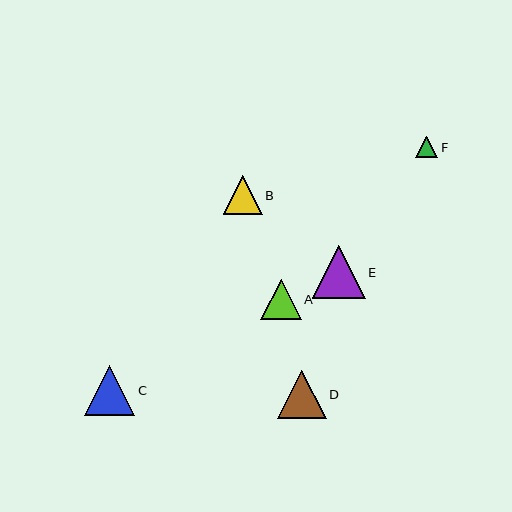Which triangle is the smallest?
Triangle F is the smallest with a size of approximately 22 pixels.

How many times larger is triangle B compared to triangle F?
Triangle B is approximately 1.8 times the size of triangle F.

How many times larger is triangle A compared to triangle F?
Triangle A is approximately 1.9 times the size of triangle F.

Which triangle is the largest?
Triangle E is the largest with a size of approximately 53 pixels.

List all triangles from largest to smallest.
From largest to smallest: E, C, D, A, B, F.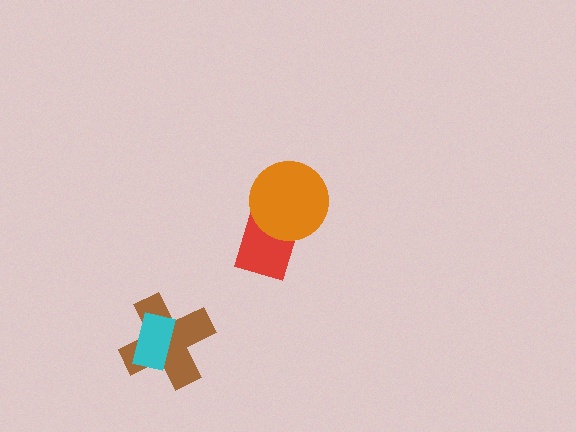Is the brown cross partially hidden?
Yes, it is partially covered by another shape.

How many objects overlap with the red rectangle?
1 object overlaps with the red rectangle.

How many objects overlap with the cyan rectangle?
1 object overlaps with the cyan rectangle.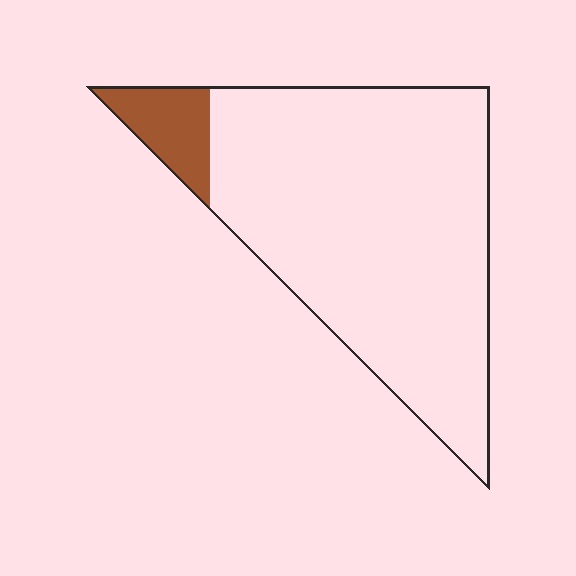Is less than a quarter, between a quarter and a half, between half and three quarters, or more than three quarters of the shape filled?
Less than a quarter.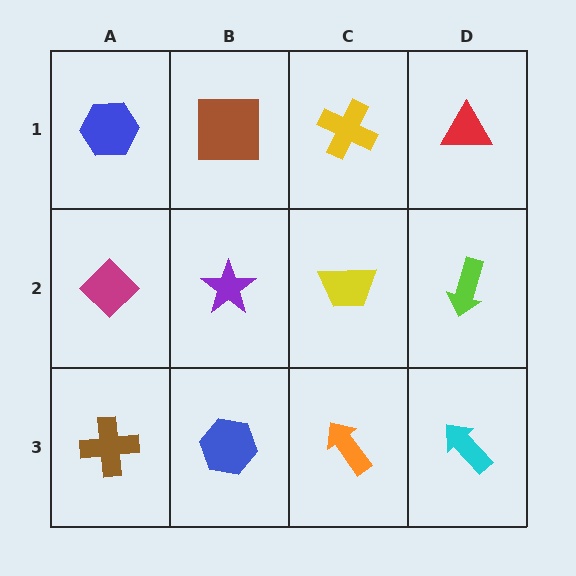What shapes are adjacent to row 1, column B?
A purple star (row 2, column B), a blue hexagon (row 1, column A), a yellow cross (row 1, column C).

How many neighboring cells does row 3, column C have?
3.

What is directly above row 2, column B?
A brown square.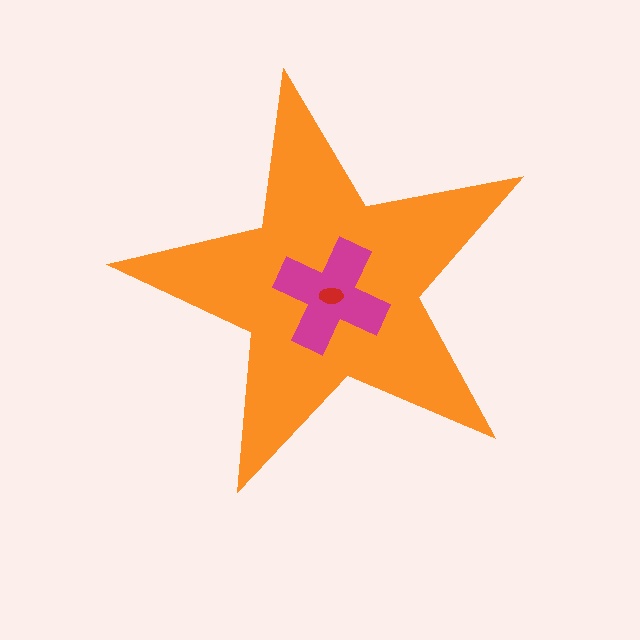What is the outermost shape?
The orange star.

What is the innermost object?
The red ellipse.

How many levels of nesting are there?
3.